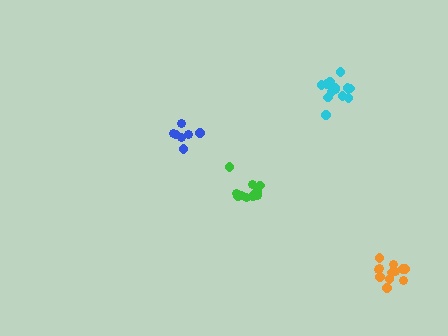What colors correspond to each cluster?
The clusters are colored: cyan, blue, green, orange.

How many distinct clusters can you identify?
There are 4 distinct clusters.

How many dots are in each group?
Group 1: 13 dots, Group 2: 7 dots, Group 3: 11 dots, Group 4: 12 dots (43 total).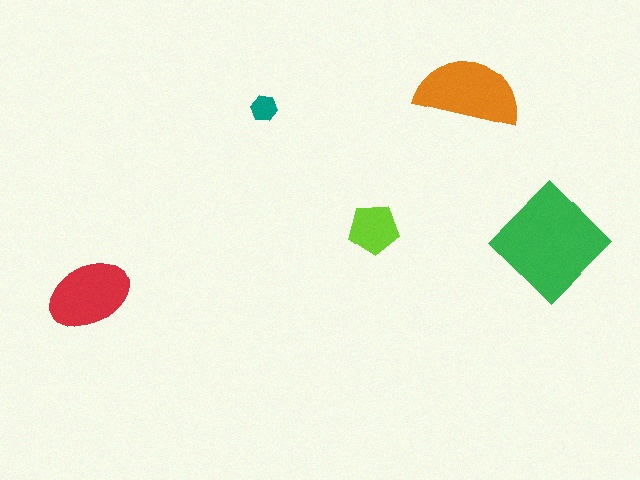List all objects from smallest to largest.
The teal hexagon, the lime pentagon, the red ellipse, the orange semicircle, the green diamond.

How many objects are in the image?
There are 5 objects in the image.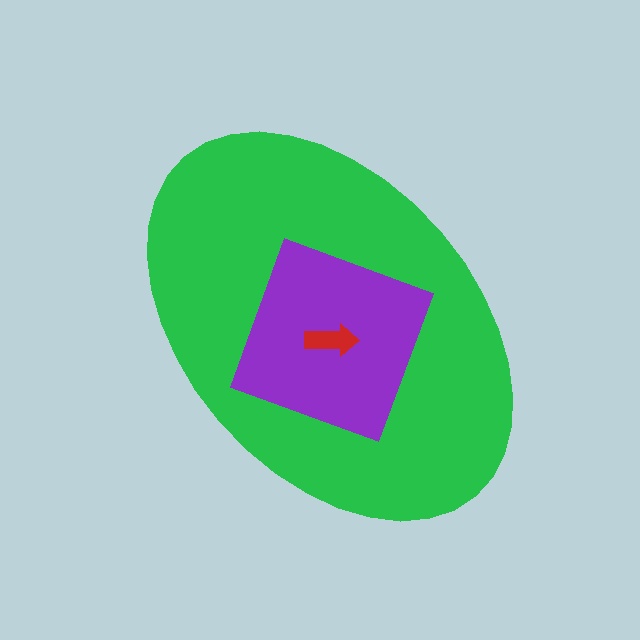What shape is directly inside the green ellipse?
The purple diamond.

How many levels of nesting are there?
3.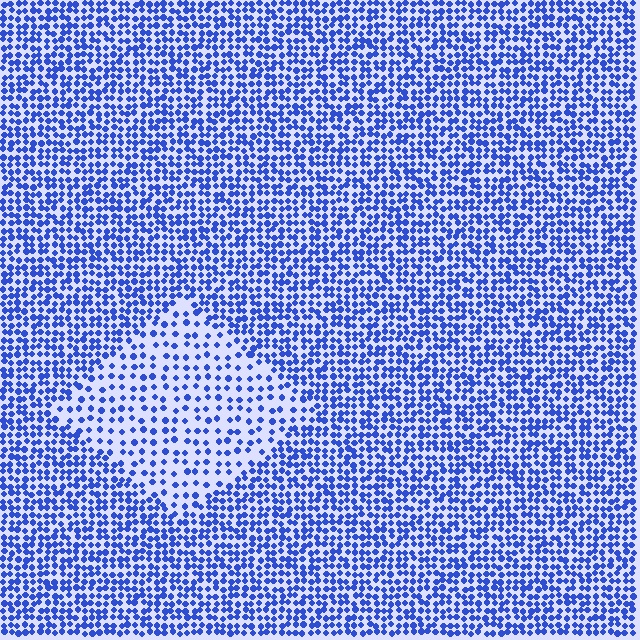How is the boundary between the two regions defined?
The boundary is defined by a change in element density (approximately 2.1x ratio). All elements are the same color, size, and shape.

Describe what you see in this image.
The image contains small blue elements arranged at two different densities. A diamond-shaped region is visible where the elements are less densely packed than the surrounding area.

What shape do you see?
I see a diamond.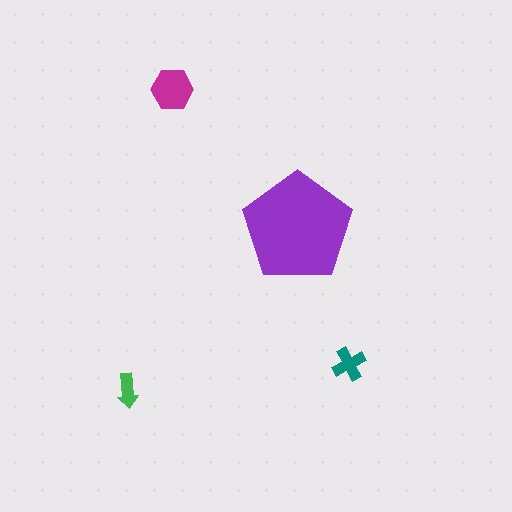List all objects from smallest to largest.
The green arrow, the teal cross, the magenta hexagon, the purple pentagon.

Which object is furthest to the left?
The green arrow is leftmost.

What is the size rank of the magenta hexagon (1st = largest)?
2nd.